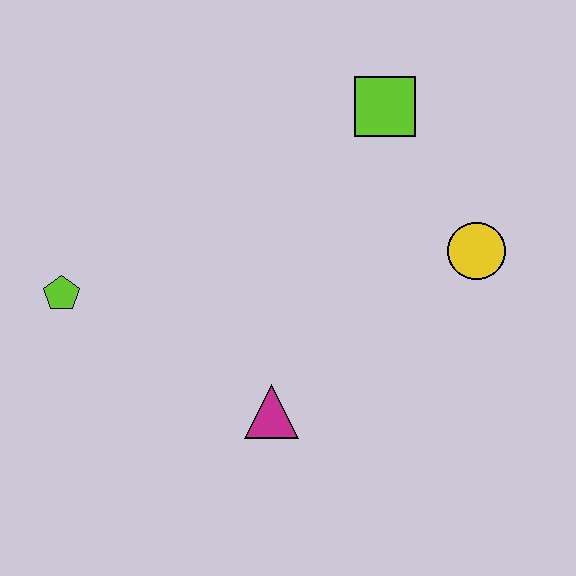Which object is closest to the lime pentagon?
The magenta triangle is closest to the lime pentagon.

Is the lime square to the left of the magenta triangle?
No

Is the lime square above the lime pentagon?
Yes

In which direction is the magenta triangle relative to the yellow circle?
The magenta triangle is to the left of the yellow circle.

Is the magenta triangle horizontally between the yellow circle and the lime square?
No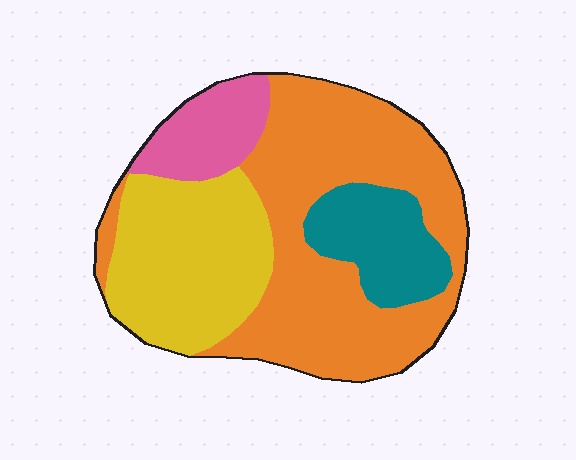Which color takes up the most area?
Orange, at roughly 50%.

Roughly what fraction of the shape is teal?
Teal takes up about one eighth (1/8) of the shape.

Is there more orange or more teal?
Orange.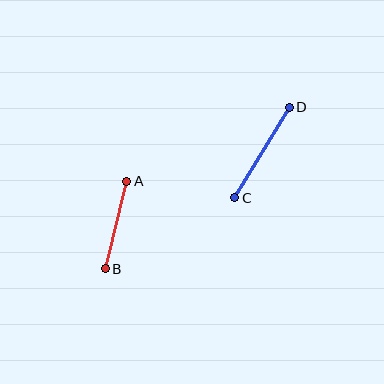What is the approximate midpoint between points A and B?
The midpoint is at approximately (116, 225) pixels.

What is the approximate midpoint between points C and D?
The midpoint is at approximately (262, 152) pixels.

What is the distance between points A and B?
The distance is approximately 90 pixels.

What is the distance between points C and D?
The distance is approximately 106 pixels.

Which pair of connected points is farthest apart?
Points C and D are farthest apart.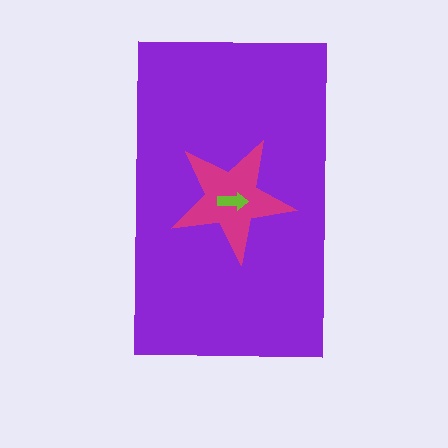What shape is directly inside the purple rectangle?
The magenta star.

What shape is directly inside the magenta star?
The lime arrow.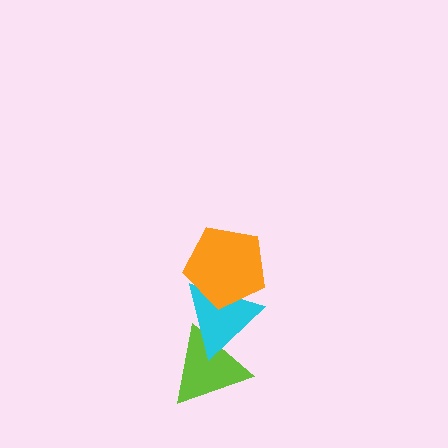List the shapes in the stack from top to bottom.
From top to bottom: the orange pentagon, the cyan triangle, the lime triangle.